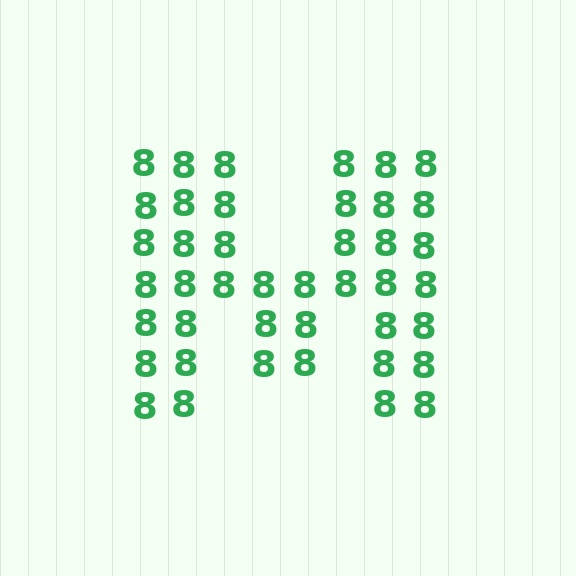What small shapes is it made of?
It is made of small digit 8's.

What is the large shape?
The large shape is the letter M.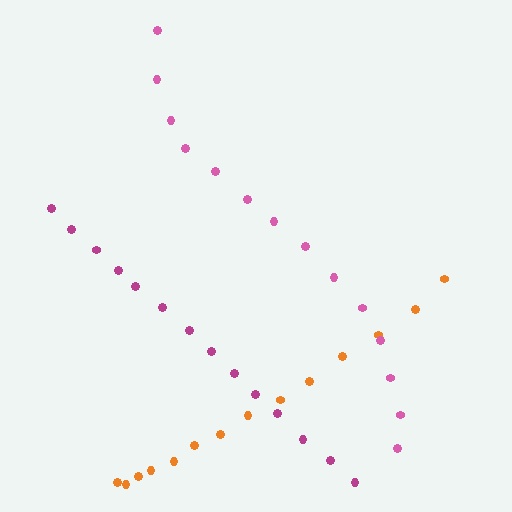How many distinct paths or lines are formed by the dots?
There are 3 distinct paths.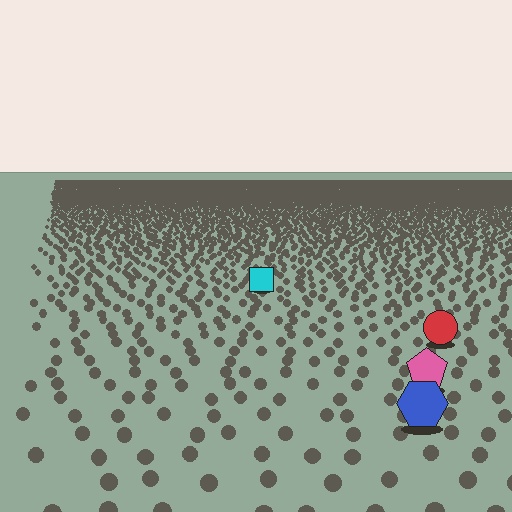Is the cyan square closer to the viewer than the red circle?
No. The red circle is closer — you can tell from the texture gradient: the ground texture is coarser near it.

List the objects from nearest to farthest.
From nearest to farthest: the blue hexagon, the pink pentagon, the red circle, the cyan square.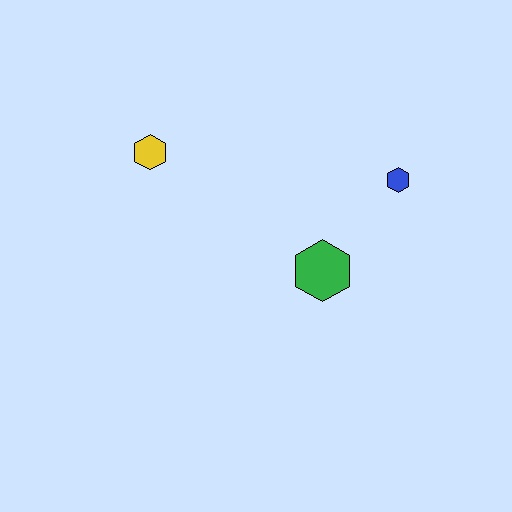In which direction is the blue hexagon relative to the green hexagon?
The blue hexagon is above the green hexagon.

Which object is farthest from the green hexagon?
The yellow hexagon is farthest from the green hexagon.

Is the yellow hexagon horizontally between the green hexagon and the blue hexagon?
No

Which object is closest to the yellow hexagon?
The green hexagon is closest to the yellow hexagon.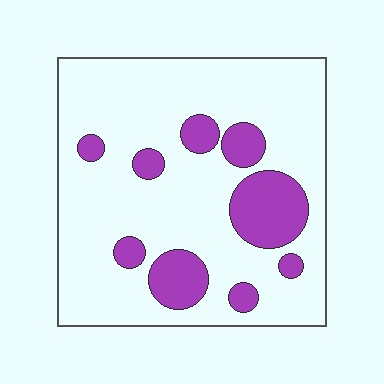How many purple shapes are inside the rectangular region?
9.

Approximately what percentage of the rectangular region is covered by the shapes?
Approximately 20%.